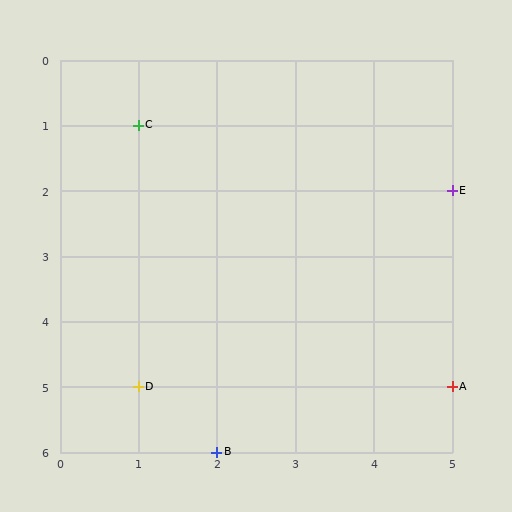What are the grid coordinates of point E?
Point E is at grid coordinates (5, 2).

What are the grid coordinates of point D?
Point D is at grid coordinates (1, 5).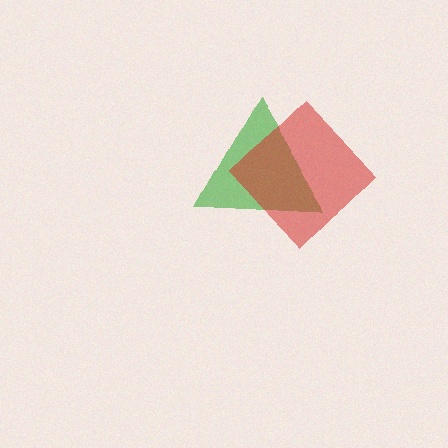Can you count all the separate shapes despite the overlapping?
Yes, there are 2 separate shapes.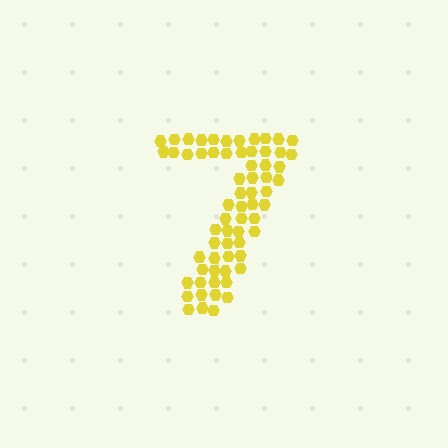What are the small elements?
The small elements are hexagons.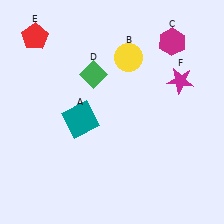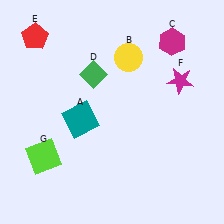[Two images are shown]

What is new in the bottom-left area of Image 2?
A lime square (G) was added in the bottom-left area of Image 2.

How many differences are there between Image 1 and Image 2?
There is 1 difference between the two images.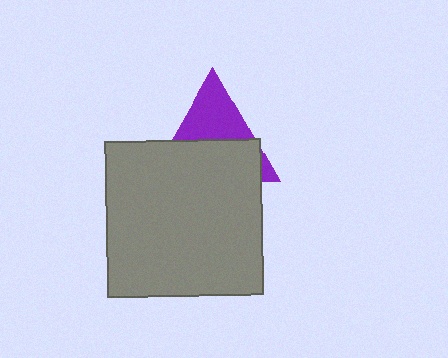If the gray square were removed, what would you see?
You would see the complete purple triangle.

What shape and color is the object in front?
The object in front is a gray square.